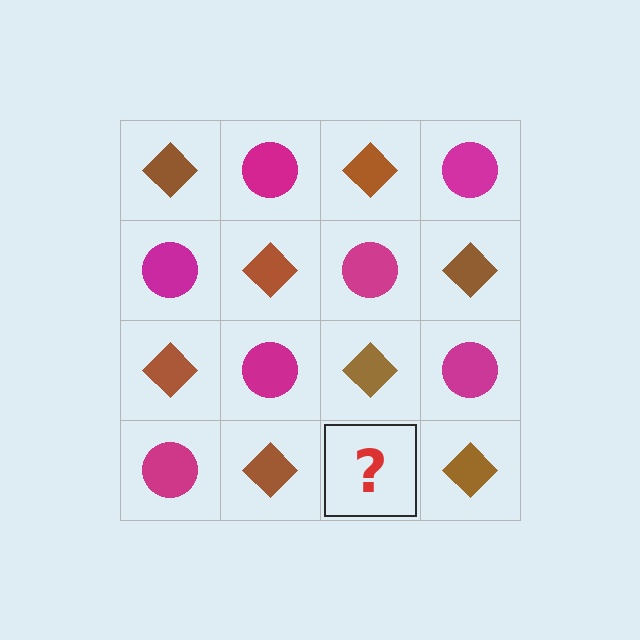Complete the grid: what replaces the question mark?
The question mark should be replaced with a magenta circle.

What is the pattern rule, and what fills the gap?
The rule is that it alternates brown diamond and magenta circle in a checkerboard pattern. The gap should be filled with a magenta circle.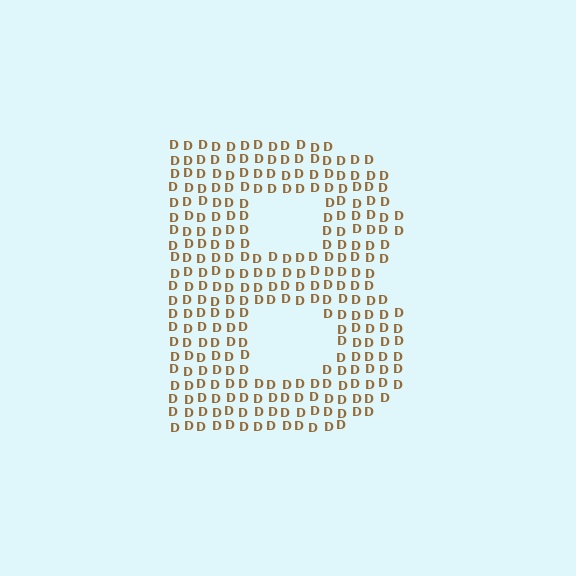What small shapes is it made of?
It is made of small letter D's.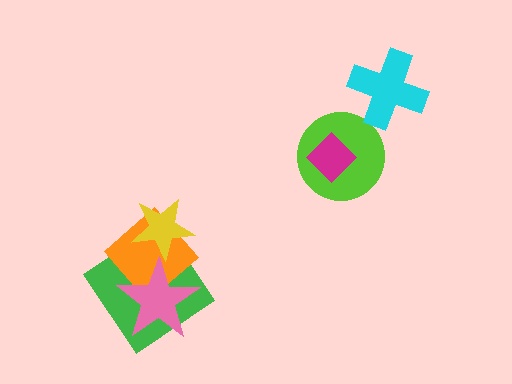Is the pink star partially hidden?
No, no other shape covers it.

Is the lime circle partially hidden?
Yes, it is partially covered by another shape.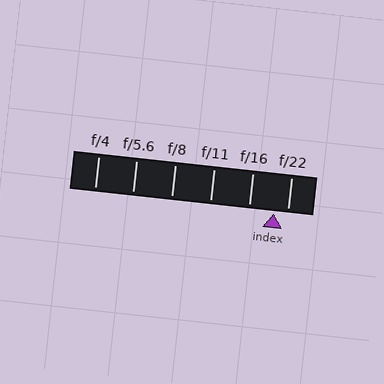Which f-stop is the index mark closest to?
The index mark is closest to f/22.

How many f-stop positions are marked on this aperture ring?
There are 6 f-stop positions marked.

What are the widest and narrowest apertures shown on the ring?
The widest aperture shown is f/4 and the narrowest is f/22.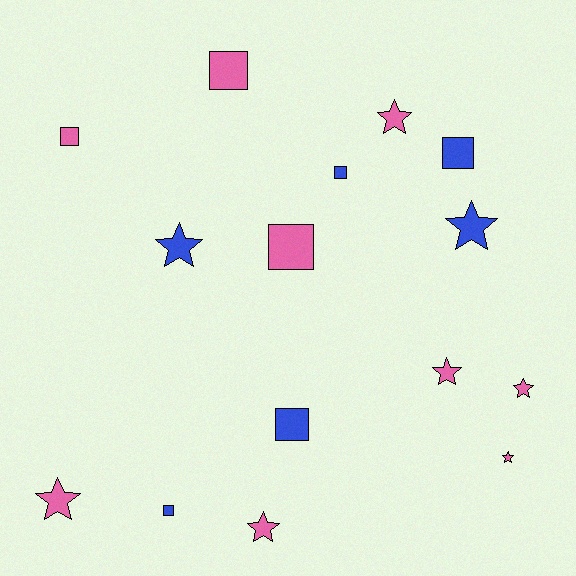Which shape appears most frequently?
Star, with 8 objects.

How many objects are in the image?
There are 15 objects.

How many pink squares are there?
There are 3 pink squares.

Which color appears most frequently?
Pink, with 9 objects.